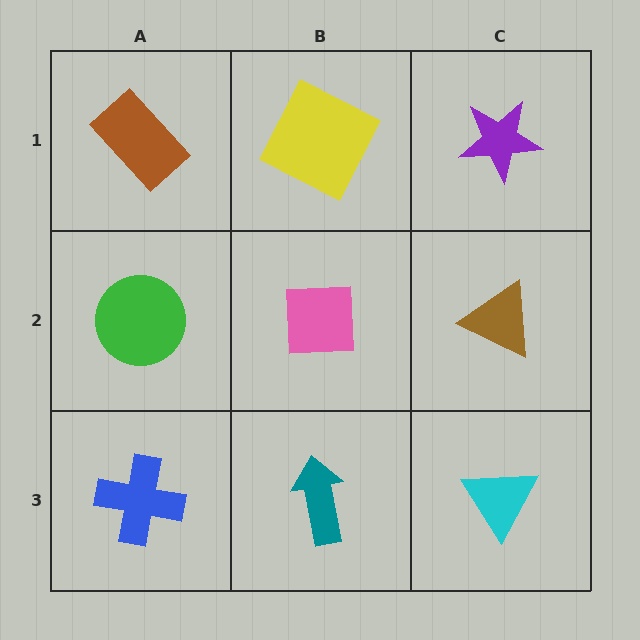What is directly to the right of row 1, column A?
A yellow square.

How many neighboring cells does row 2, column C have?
3.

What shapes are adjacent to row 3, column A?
A green circle (row 2, column A), a teal arrow (row 3, column B).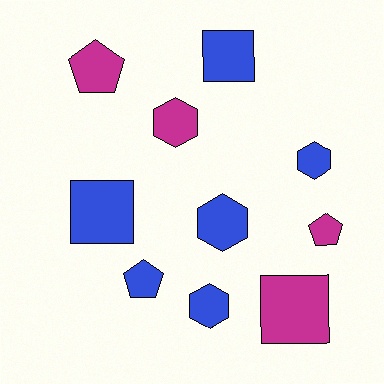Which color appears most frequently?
Blue, with 6 objects.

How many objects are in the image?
There are 10 objects.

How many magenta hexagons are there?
There is 1 magenta hexagon.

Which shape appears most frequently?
Hexagon, with 4 objects.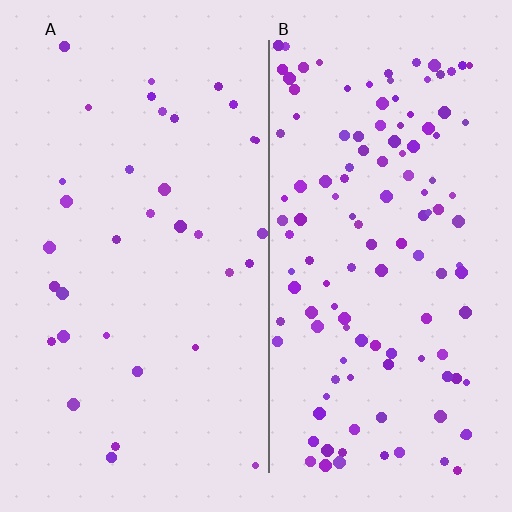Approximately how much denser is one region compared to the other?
Approximately 3.6× — region B over region A.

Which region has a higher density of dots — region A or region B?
B (the right).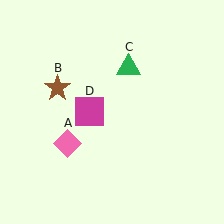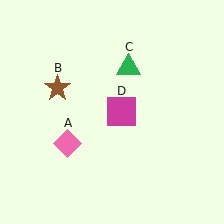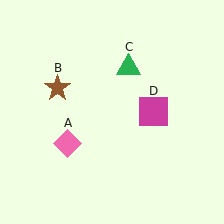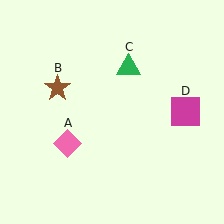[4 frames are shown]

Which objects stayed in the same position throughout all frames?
Pink diamond (object A) and brown star (object B) and green triangle (object C) remained stationary.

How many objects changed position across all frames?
1 object changed position: magenta square (object D).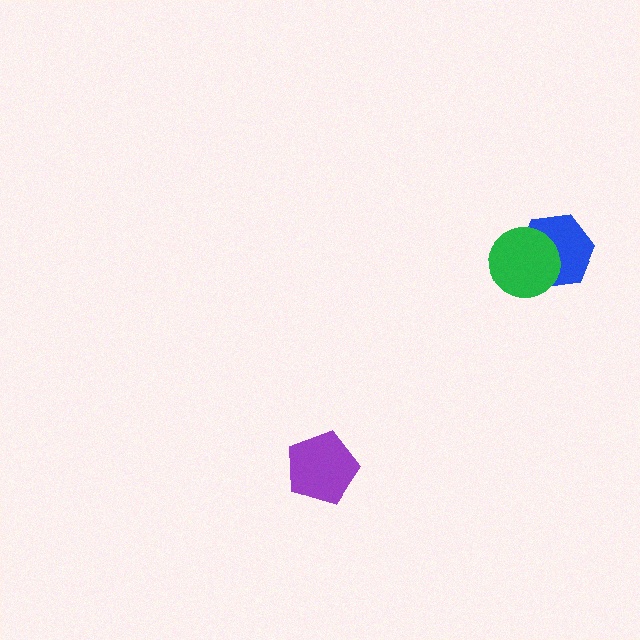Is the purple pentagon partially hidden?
No, no other shape covers it.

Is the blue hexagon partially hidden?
Yes, it is partially covered by another shape.